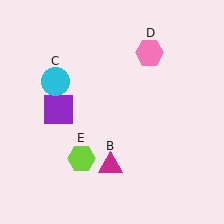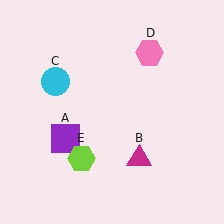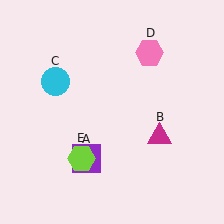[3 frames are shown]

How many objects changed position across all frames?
2 objects changed position: purple square (object A), magenta triangle (object B).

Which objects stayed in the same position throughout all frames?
Cyan circle (object C) and pink hexagon (object D) and lime hexagon (object E) remained stationary.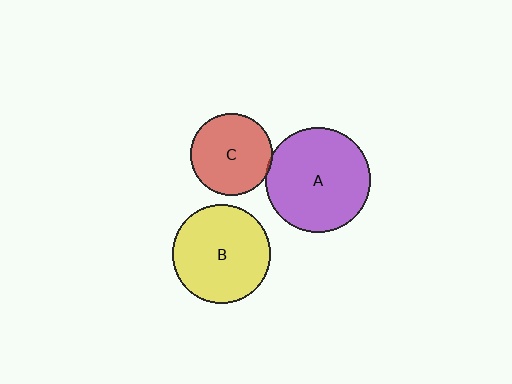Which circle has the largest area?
Circle A (purple).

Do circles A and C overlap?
Yes.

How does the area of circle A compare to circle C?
Approximately 1.7 times.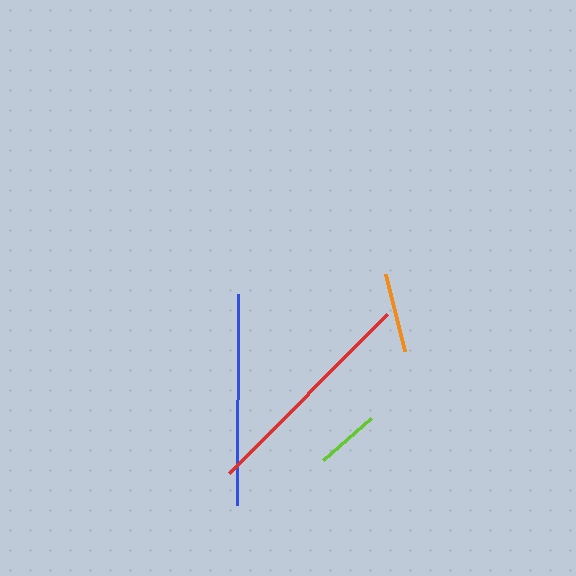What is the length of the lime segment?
The lime segment is approximately 64 pixels long.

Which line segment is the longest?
The red line is the longest at approximately 223 pixels.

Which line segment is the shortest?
The lime line is the shortest at approximately 64 pixels.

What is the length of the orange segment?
The orange segment is approximately 80 pixels long.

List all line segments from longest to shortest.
From longest to shortest: red, blue, orange, lime.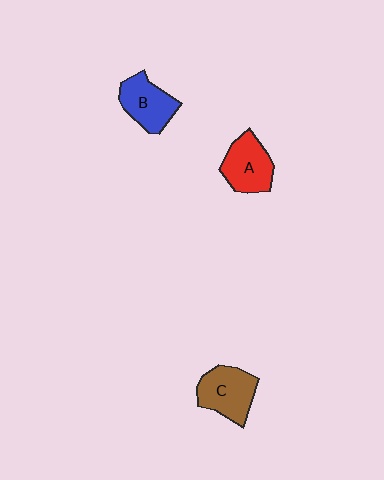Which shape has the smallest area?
Shape B (blue).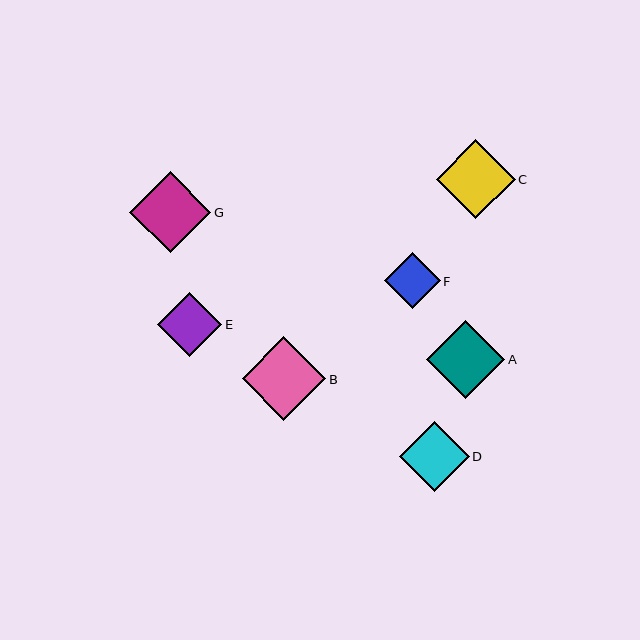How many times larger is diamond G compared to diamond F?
Diamond G is approximately 1.5 times the size of diamond F.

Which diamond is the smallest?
Diamond F is the smallest with a size of approximately 56 pixels.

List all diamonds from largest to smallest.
From largest to smallest: B, G, C, A, D, E, F.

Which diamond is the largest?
Diamond B is the largest with a size of approximately 84 pixels.